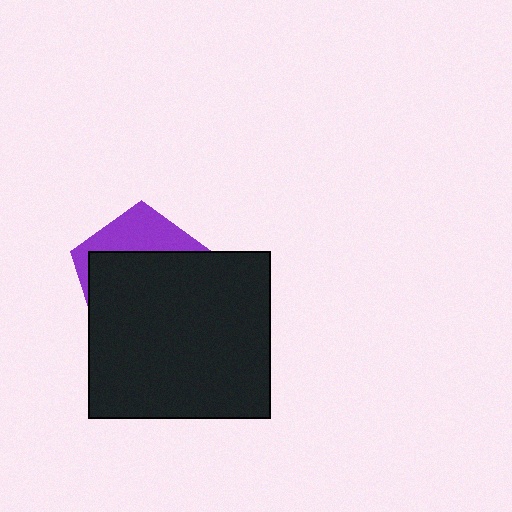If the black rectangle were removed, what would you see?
You would see the complete purple pentagon.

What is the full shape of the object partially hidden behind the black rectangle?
The partially hidden object is a purple pentagon.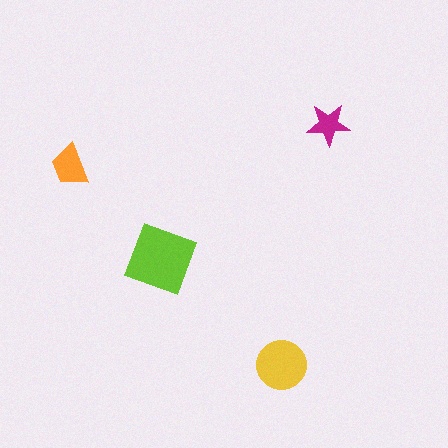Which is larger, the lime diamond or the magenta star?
The lime diamond.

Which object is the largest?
The lime diamond.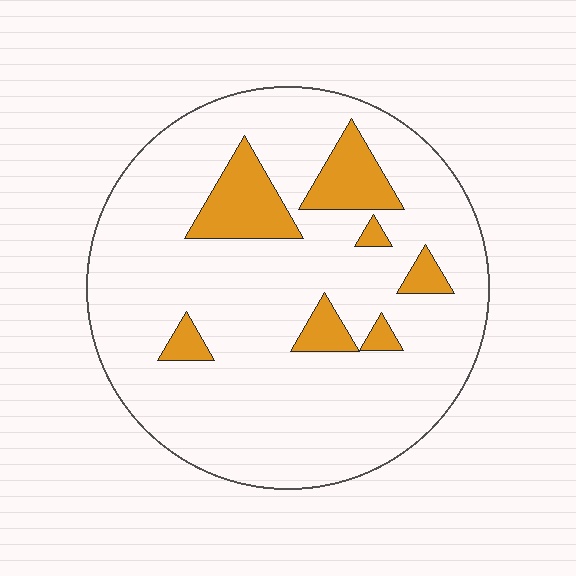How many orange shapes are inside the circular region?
7.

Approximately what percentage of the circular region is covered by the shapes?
Approximately 15%.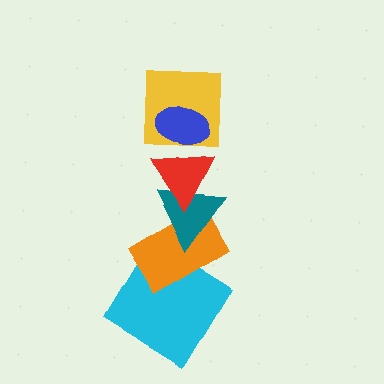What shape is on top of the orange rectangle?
The teal triangle is on top of the orange rectangle.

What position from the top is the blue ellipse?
The blue ellipse is 1st from the top.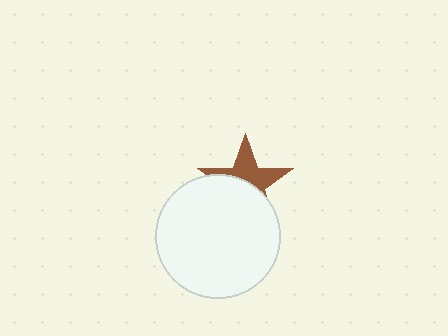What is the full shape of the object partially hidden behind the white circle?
The partially hidden object is a brown star.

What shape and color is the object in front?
The object in front is a white circle.